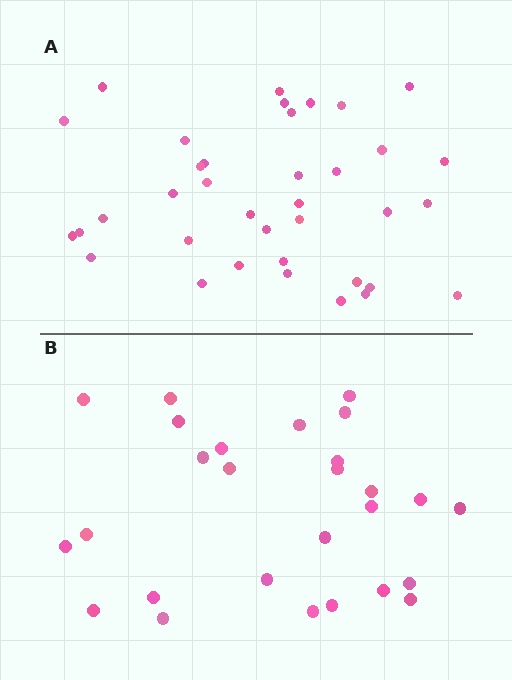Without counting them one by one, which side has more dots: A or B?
Region A (the top region) has more dots.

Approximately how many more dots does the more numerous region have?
Region A has roughly 10 or so more dots than region B.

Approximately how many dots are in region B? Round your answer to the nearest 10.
About 30 dots. (The exact count is 27, which rounds to 30.)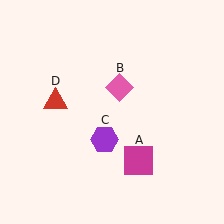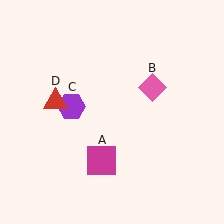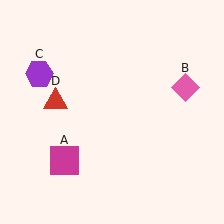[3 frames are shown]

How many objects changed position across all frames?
3 objects changed position: magenta square (object A), pink diamond (object B), purple hexagon (object C).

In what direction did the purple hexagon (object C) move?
The purple hexagon (object C) moved up and to the left.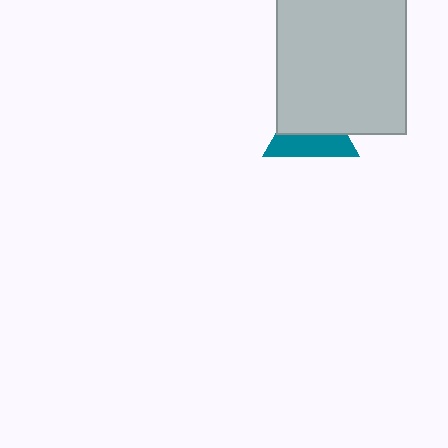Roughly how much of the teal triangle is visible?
A small part of it is visible (roughly 45%).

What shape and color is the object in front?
The object in front is a light gray rectangle.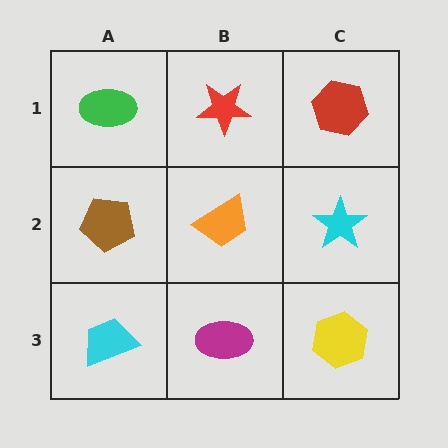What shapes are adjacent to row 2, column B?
A red star (row 1, column B), a magenta ellipse (row 3, column B), a brown pentagon (row 2, column A), a cyan star (row 2, column C).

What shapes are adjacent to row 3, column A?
A brown pentagon (row 2, column A), a magenta ellipse (row 3, column B).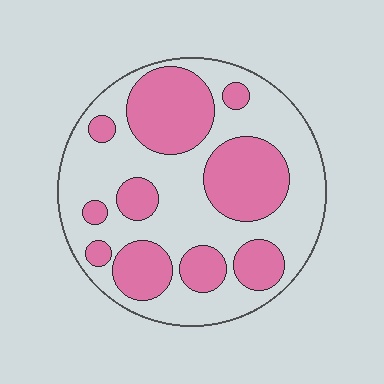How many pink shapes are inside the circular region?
10.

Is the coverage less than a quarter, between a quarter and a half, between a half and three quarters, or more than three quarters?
Between a quarter and a half.